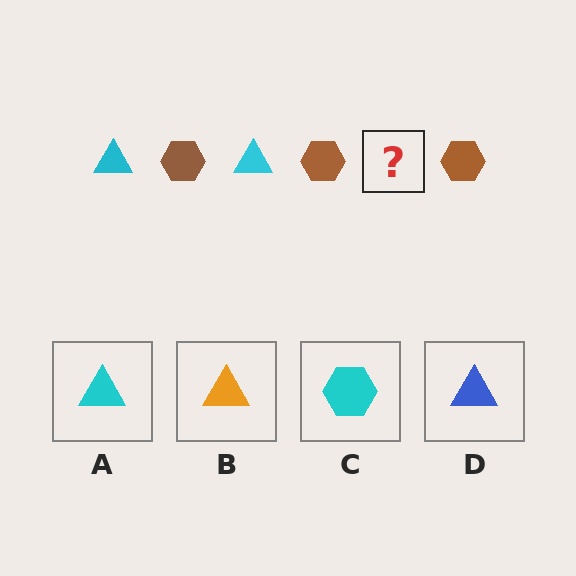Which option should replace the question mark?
Option A.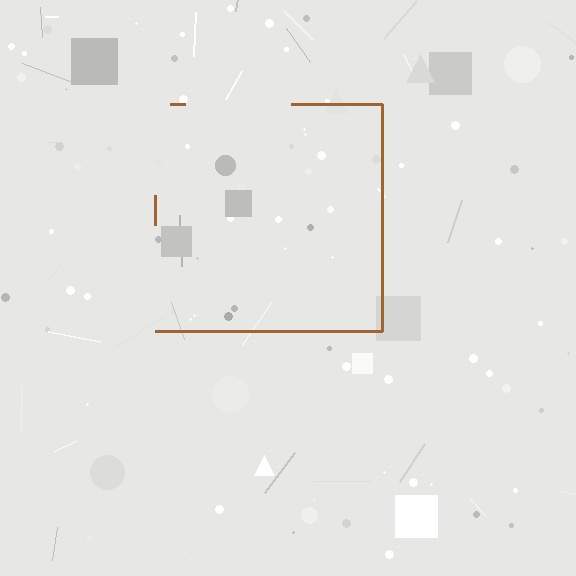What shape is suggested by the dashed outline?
The dashed outline suggests a square.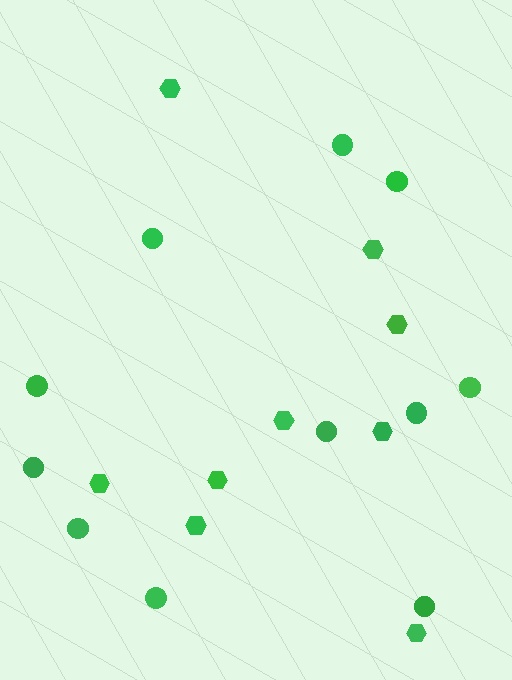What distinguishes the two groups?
There are 2 groups: one group of hexagons (9) and one group of circles (11).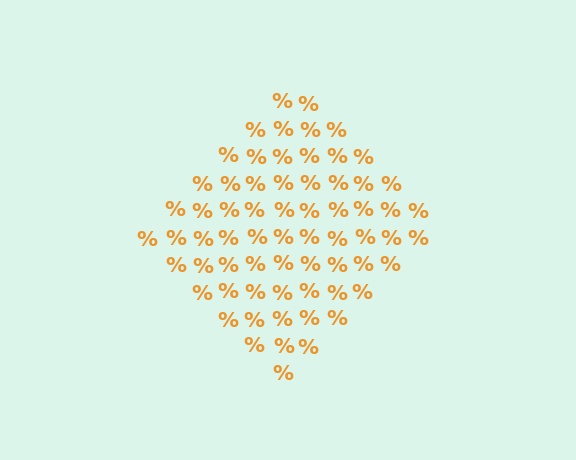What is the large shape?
The large shape is a diamond.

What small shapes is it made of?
It is made of small percent signs.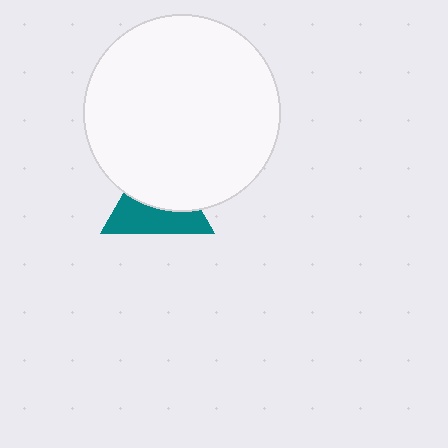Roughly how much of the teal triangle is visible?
About half of it is visible (roughly 47%).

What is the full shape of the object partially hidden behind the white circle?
The partially hidden object is a teal triangle.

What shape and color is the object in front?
The object in front is a white circle.